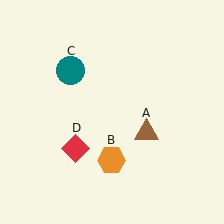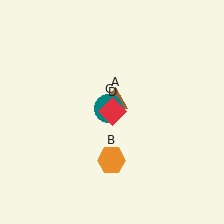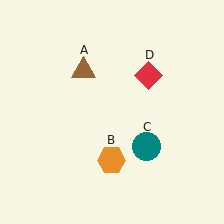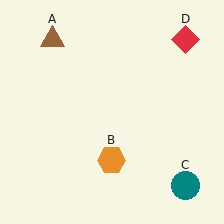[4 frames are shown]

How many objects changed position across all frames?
3 objects changed position: brown triangle (object A), teal circle (object C), red diamond (object D).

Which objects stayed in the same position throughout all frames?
Orange hexagon (object B) remained stationary.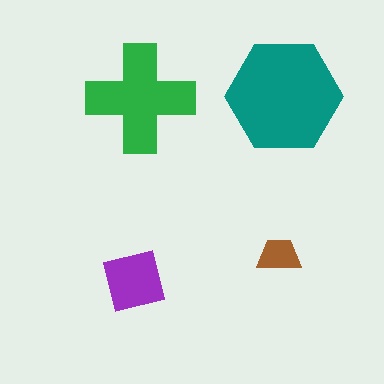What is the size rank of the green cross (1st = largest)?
2nd.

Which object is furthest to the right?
The teal hexagon is rightmost.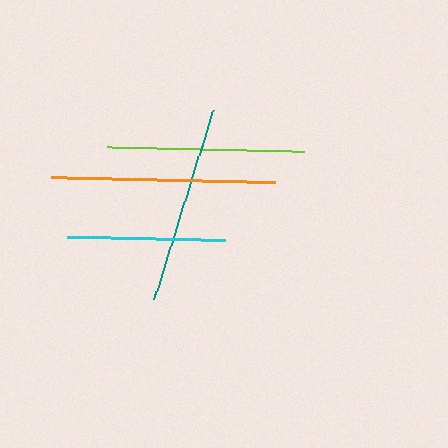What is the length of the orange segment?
The orange segment is approximately 224 pixels long.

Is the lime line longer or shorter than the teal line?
The teal line is longer than the lime line.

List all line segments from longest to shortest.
From longest to shortest: orange, teal, lime, cyan.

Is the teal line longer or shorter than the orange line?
The orange line is longer than the teal line.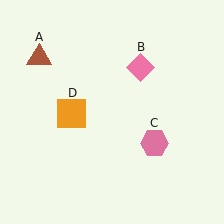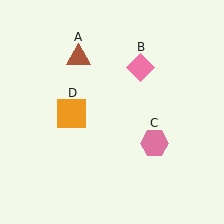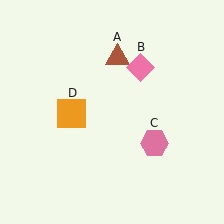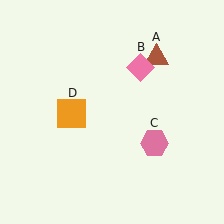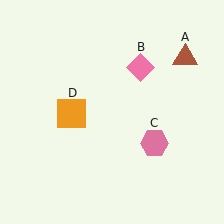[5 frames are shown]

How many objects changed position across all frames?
1 object changed position: brown triangle (object A).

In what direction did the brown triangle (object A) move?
The brown triangle (object A) moved right.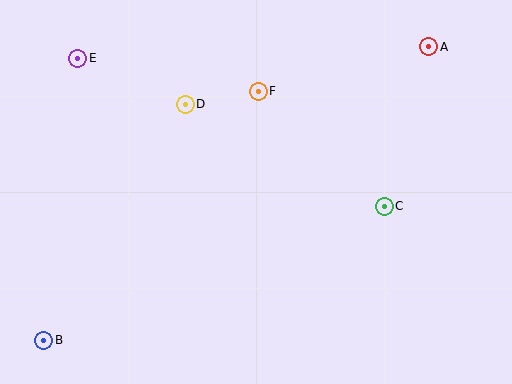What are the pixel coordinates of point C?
Point C is at (384, 206).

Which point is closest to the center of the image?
Point F at (258, 91) is closest to the center.